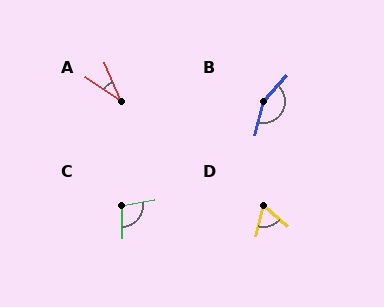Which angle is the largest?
B, at approximately 152 degrees.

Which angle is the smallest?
A, at approximately 33 degrees.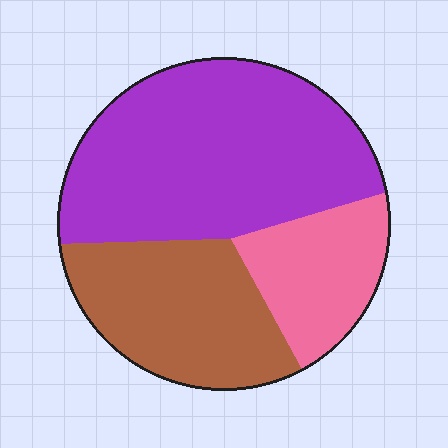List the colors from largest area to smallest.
From largest to smallest: purple, brown, pink.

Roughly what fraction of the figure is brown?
Brown takes up between a quarter and a half of the figure.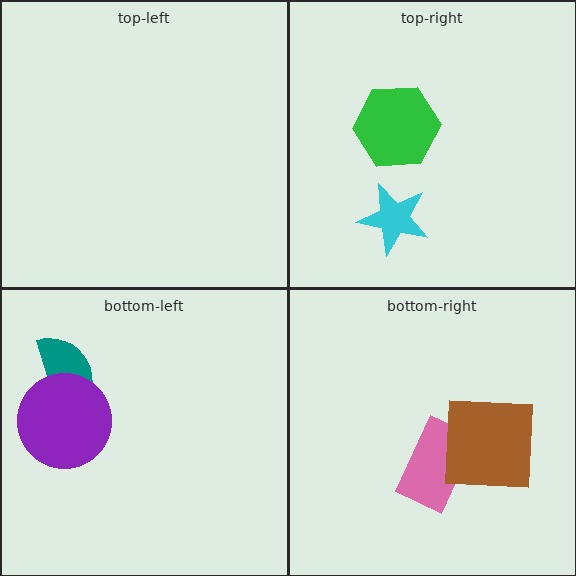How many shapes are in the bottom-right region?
2.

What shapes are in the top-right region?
The cyan star, the green hexagon.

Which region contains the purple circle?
The bottom-left region.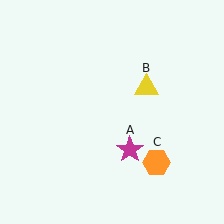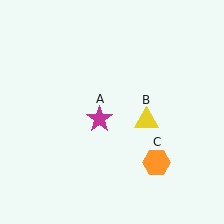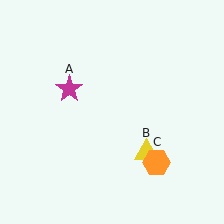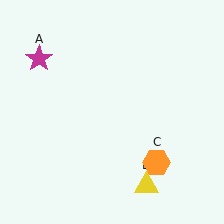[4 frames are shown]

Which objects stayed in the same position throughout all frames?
Orange hexagon (object C) remained stationary.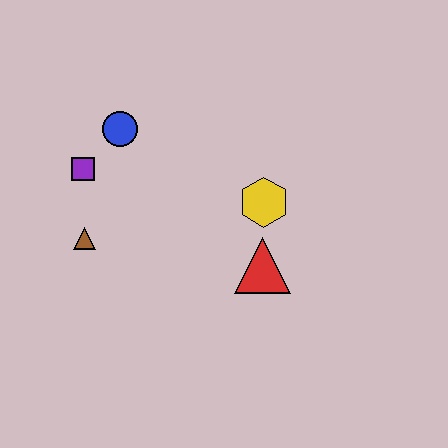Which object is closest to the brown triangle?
The purple square is closest to the brown triangle.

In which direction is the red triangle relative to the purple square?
The red triangle is to the right of the purple square.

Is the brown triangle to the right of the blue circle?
No